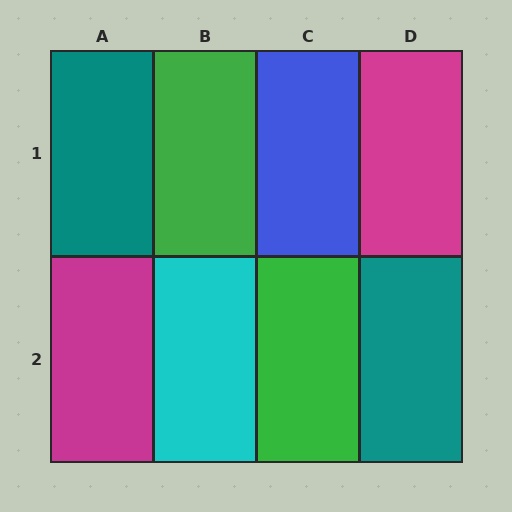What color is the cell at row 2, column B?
Cyan.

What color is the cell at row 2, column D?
Teal.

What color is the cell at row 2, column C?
Green.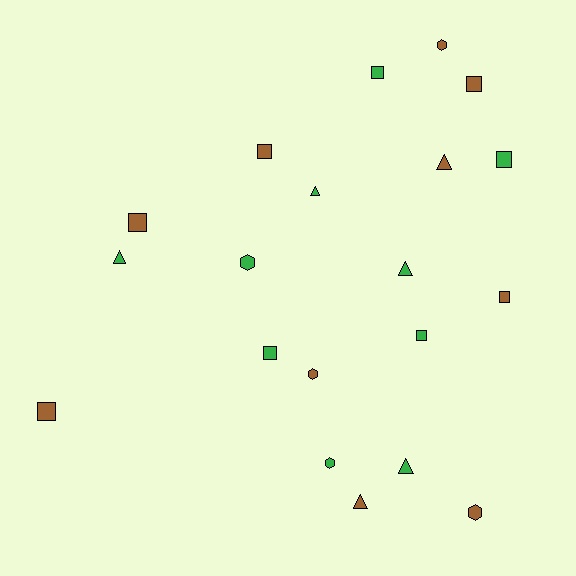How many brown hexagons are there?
There are 3 brown hexagons.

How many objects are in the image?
There are 20 objects.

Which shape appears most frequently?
Square, with 9 objects.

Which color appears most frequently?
Green, with 10 objects.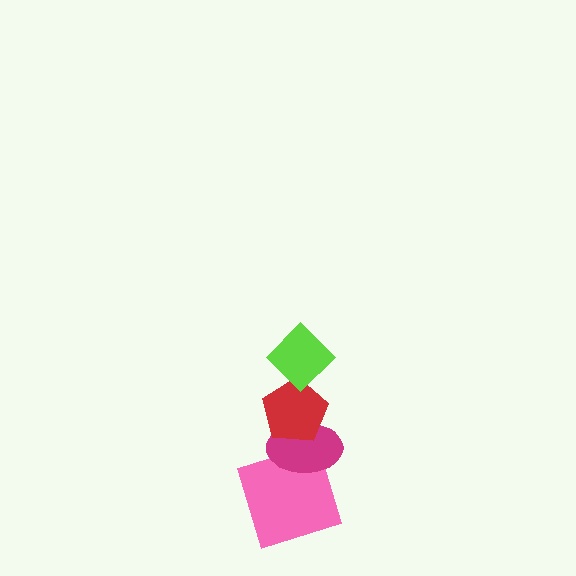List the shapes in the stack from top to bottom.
From top to bottom: the lime diamond, the red pentagon, the magenta ellipse, the pink square.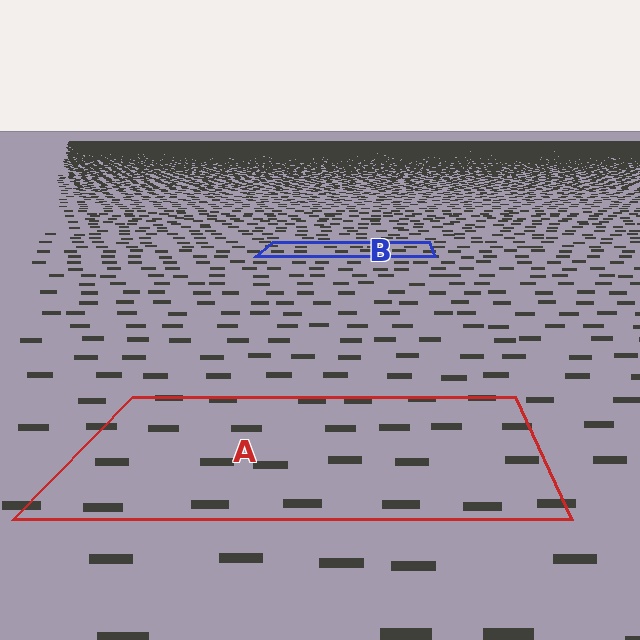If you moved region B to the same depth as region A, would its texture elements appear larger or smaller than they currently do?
They would appear larger. At a closer depth, the same texture elements are projected at a bigger on-screen size.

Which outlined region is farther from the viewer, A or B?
Region B is farther from the viewer — the texture elements inside it appear smaller and more densely packed.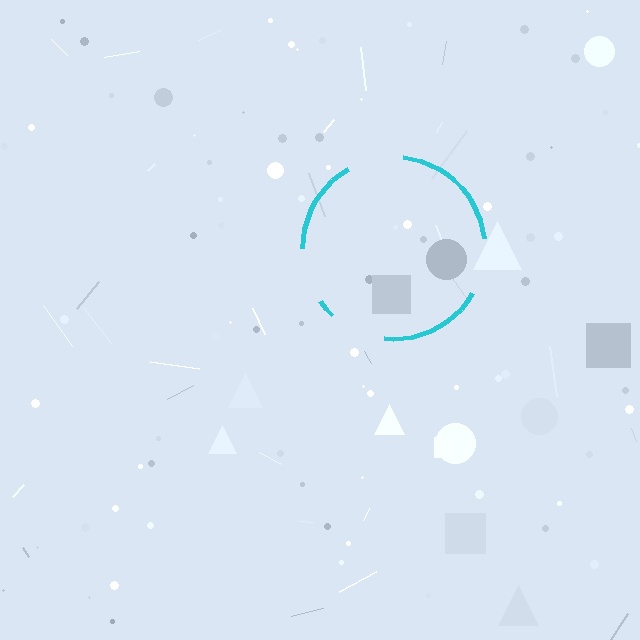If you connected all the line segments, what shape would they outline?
They would outline a circle.